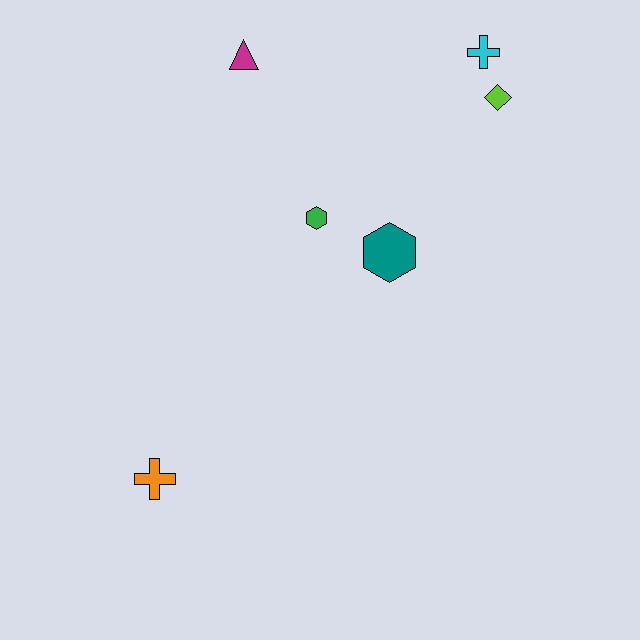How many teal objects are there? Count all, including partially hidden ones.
There is 1 teal object.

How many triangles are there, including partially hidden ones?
There is 1 triangle.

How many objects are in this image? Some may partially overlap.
There are 6 objects.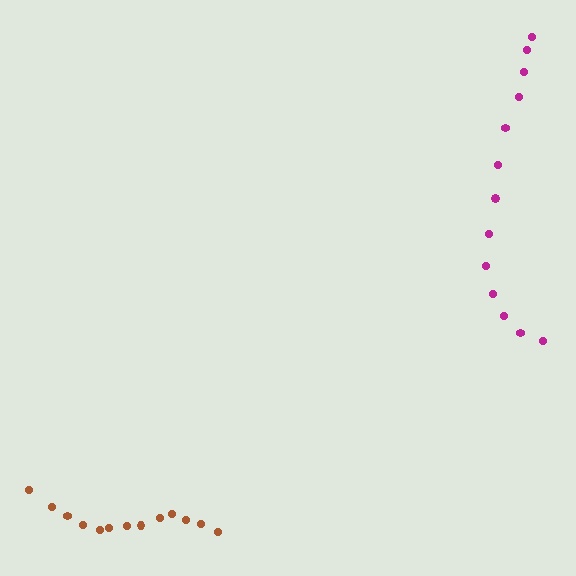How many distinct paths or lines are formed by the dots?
There are 2 distinct paths.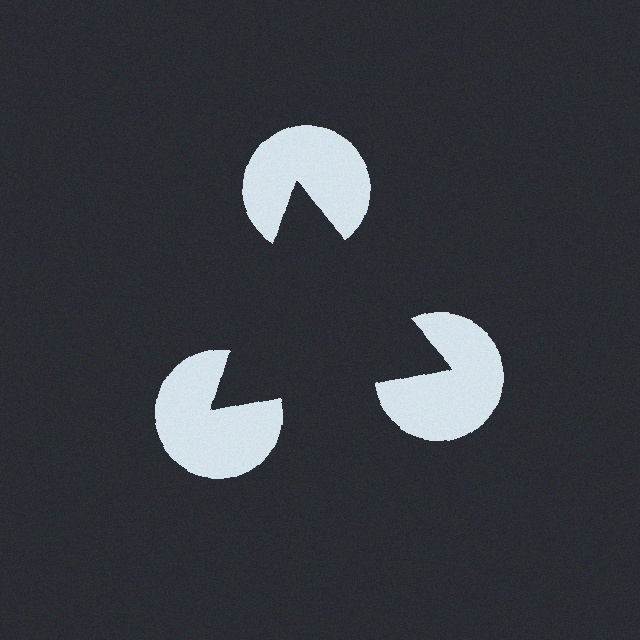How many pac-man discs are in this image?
There are 3 — one at each vertex of the illusory triangle.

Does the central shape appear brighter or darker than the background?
It typically appears slightly darker than the background, even though no actual brightness change is drawn.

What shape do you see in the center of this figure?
An illusory triangle — its edges are inferred from the aligned wedge cuts in the pac-man discs, not physically drawn.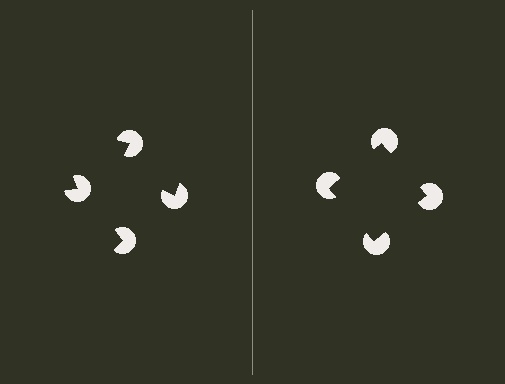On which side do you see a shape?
An illusory square appears on the right side. On the left side the wedge cuts are rotated, so no coherent shape forms.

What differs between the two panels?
The pac-man discs are positioned identically on both sides; only the wedge orientations differ. On the right they align to a square; on the left they are misaligned.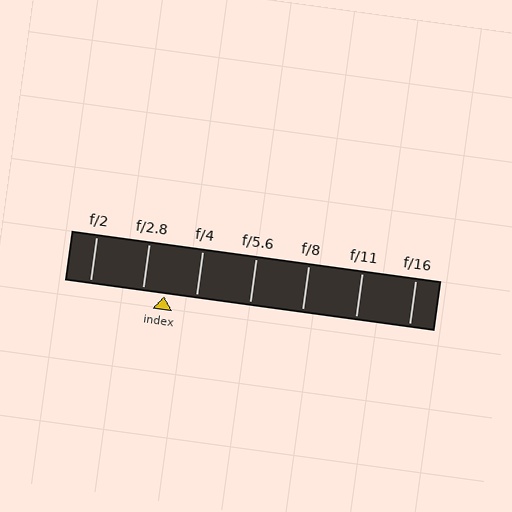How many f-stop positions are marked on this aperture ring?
There are 7 f-stop positions marked.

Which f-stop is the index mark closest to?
The index mark is closest to f/2.8.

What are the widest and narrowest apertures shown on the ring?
The widest aperture shown is f/2 and the narrowest is f/16.